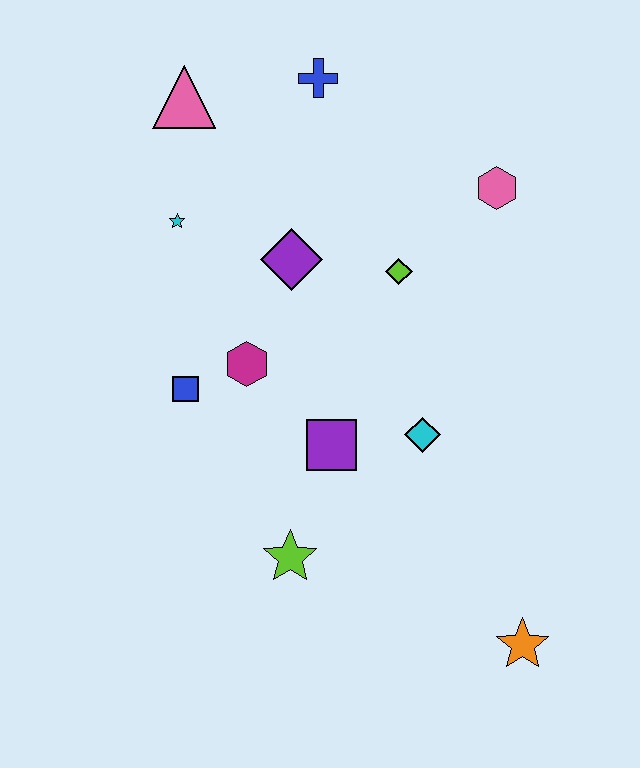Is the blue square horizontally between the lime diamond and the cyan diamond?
No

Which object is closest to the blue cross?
The pink triangle is closest to the blue cross.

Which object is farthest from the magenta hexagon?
The orange star is farthest from the magenta hexagon.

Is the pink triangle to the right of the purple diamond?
No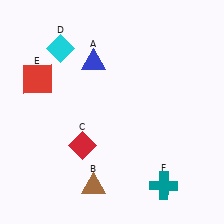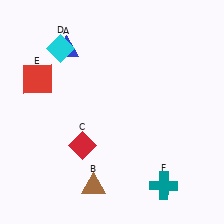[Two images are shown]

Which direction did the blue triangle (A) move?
The blue triangle (A) moved left.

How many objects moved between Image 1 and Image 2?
1 object moved between the two images.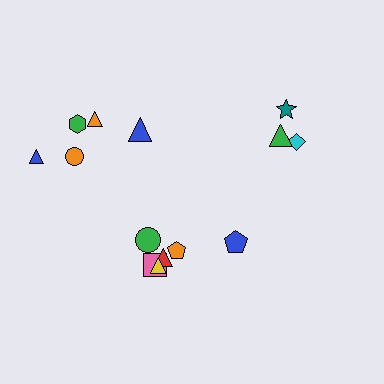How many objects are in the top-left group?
There are 5 objects.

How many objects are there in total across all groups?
There are 14 objects.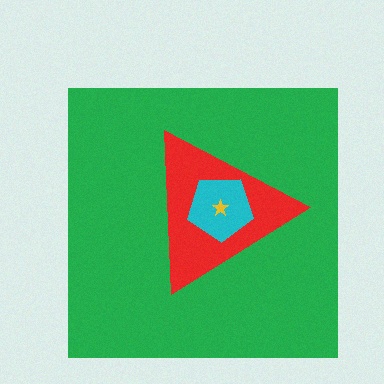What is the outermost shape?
The green square.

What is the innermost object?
The yellow star.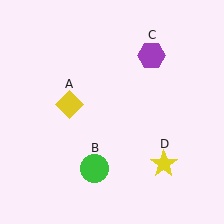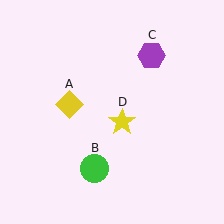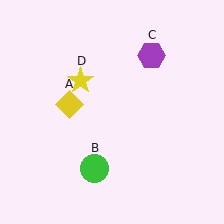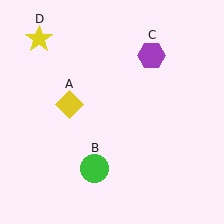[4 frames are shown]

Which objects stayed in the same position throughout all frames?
Yellow diamond (object A) and green circle (object B) and purple hexagon (object C) remained stationary.